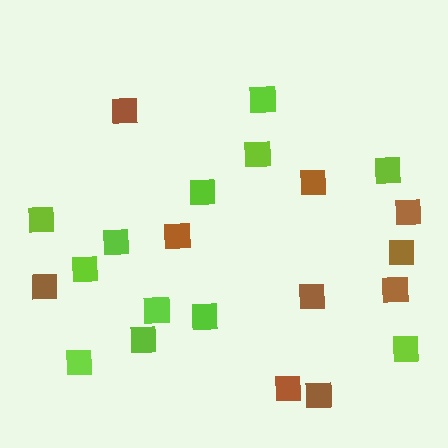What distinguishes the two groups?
There are 2 groups: one group of brown squares (10) and one group of lime squares (12).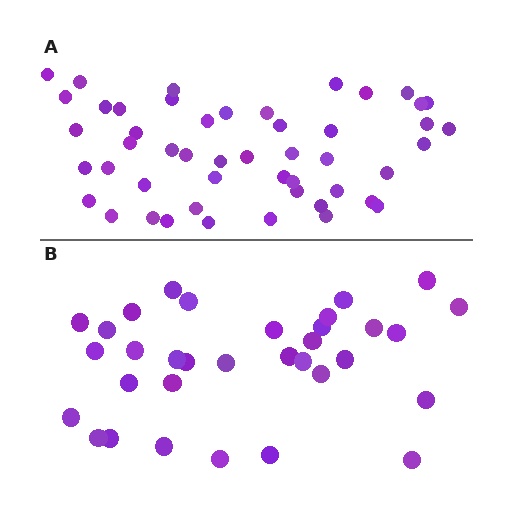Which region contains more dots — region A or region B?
Region A (the top region) has more dots.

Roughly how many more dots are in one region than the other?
Region A has approximately 15 more dots than region B.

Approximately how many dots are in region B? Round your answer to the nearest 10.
About 30 dots. (The exact count is 33, which rounds to 30.)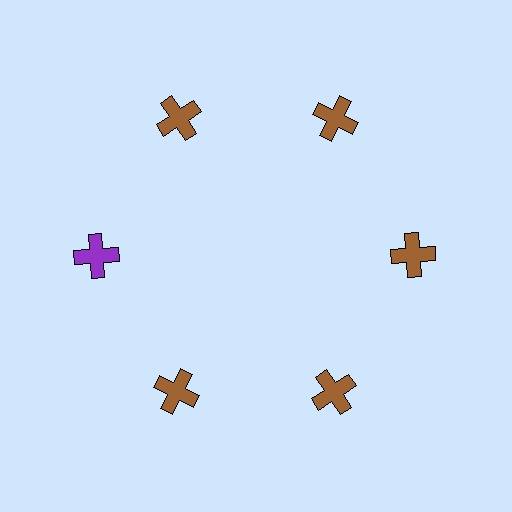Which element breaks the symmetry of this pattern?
The purple cross at roughly the 9 o'clock position breaks the symmetry. All other shapes are brown crosses.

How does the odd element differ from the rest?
It has a different color: purple instead of brown.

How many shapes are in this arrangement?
There are 6 shapes arranged in a ring pattern.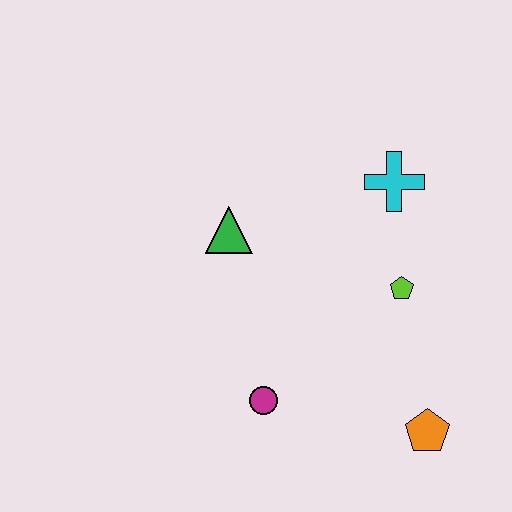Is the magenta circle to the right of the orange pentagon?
No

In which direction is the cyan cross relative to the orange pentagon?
The cyan cross is above the orange pentagon.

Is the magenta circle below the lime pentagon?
Yes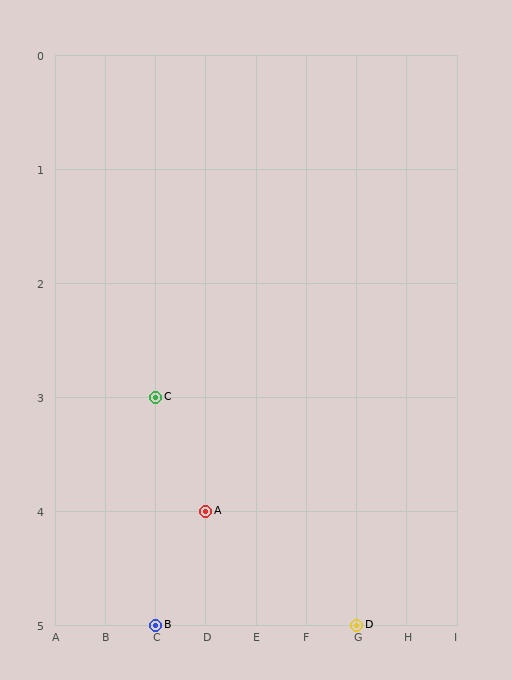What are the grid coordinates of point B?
Point B is at grid coordinates (C, 5).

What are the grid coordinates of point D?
Point D is at grid coordinates (G, 5).